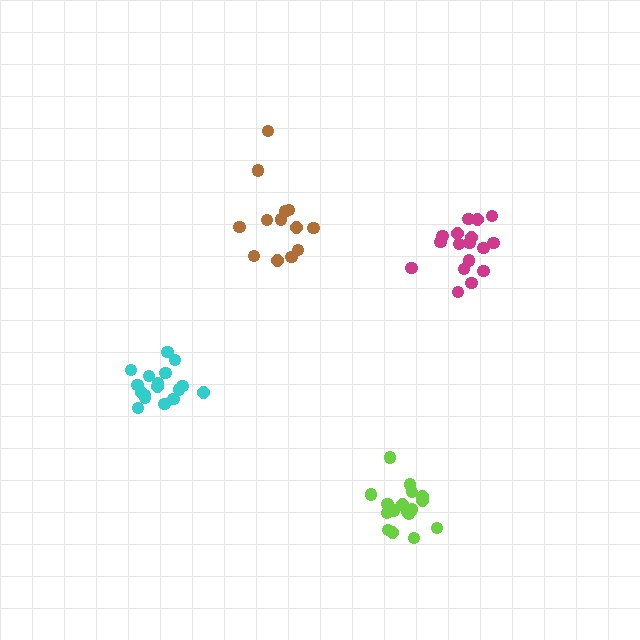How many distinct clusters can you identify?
There are 4 distinct clusters.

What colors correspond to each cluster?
The clusters are colored: lime, brown, magenta, cyan.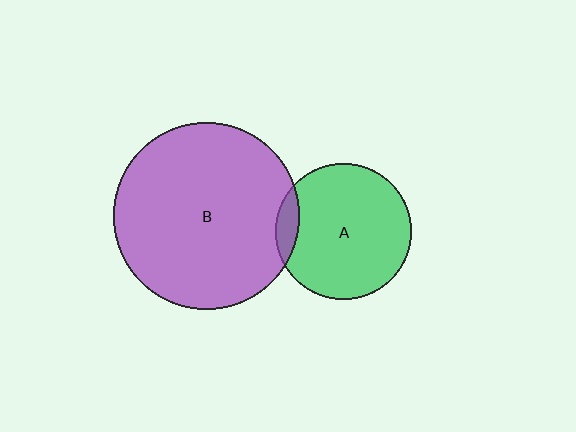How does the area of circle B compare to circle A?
Approximately 1.9 times.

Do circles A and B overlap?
Yes.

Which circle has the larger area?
Circle B (purple).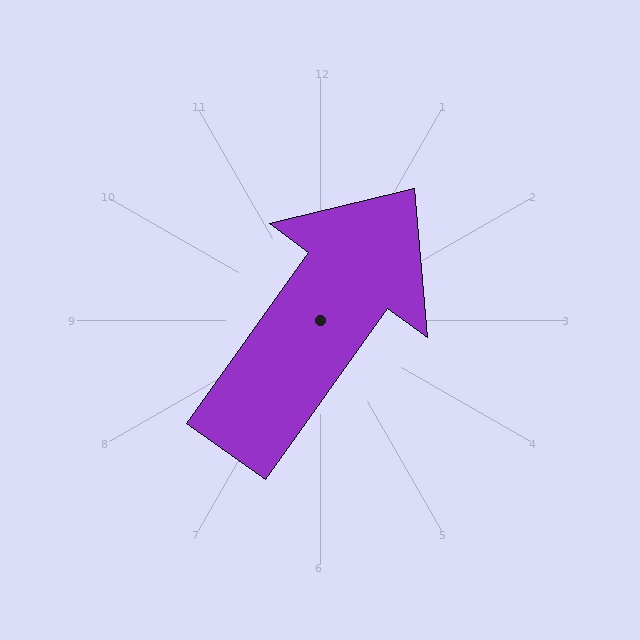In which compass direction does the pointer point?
Northeast.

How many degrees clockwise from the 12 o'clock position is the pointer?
Approximately 36 degrees.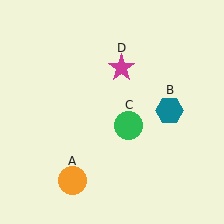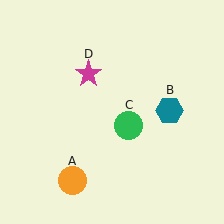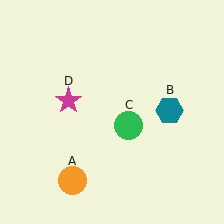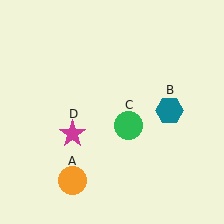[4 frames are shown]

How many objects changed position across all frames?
1 object changed position: magenta star (object D).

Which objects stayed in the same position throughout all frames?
Orange circle (object A) and teal hexagon (object B) and green circle (object C) remained stationary.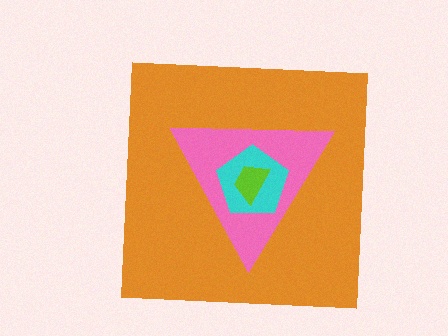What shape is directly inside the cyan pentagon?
The lime trapezoid.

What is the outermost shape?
The orange square.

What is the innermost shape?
The lime trapezoid.